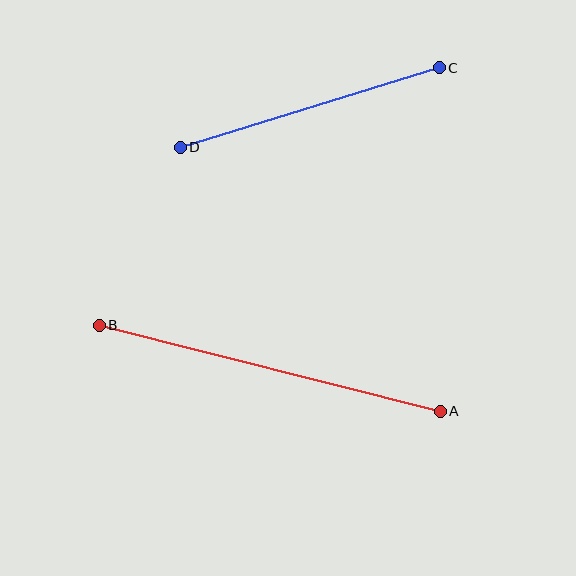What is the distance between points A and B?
The distance is approximately 352 pixels.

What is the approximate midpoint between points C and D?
The midpoint is at approximately (310, 107) pixels.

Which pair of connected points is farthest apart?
Points A and B are farthest apart.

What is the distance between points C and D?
The distance is approximately 271 pixels.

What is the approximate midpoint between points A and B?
The midpoint is at approximately (270, 368) pixels.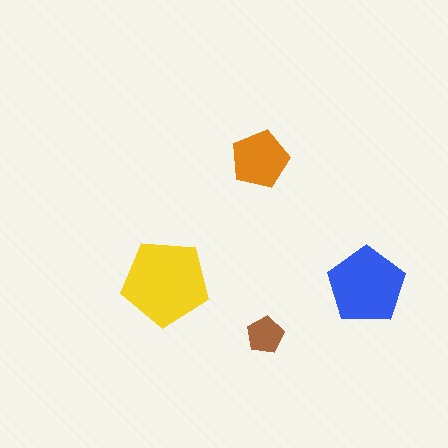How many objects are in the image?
There are 4 objects in the image.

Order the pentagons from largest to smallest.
the yellow one, the blue one, the orange one, the brown one.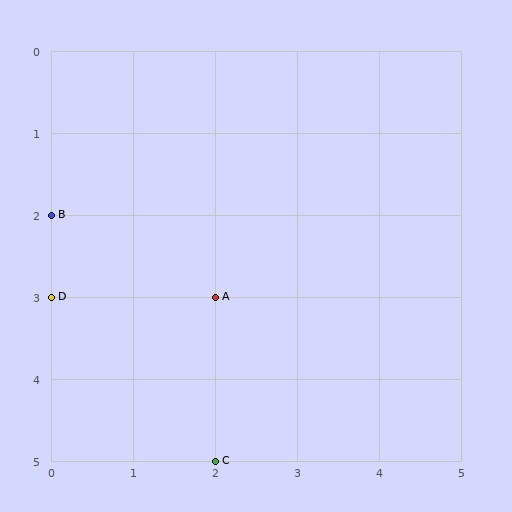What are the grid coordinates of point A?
Point A is at grid coordinates (2, 3).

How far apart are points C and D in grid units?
Points C and D are 2 columns and 2 rows apart (about 2.8 grid units diagonally).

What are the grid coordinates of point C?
Point C is at grid coordinates (2, 5).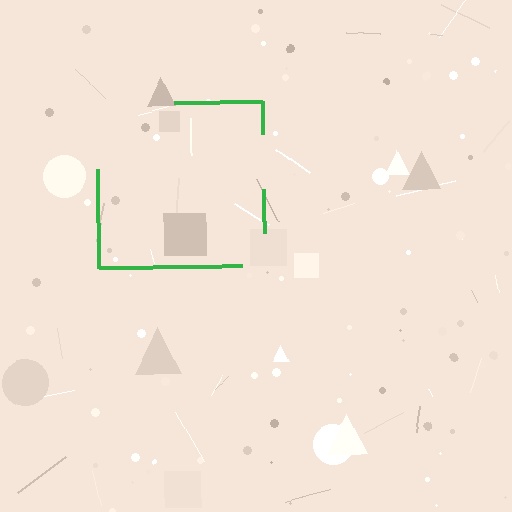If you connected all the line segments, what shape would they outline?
They would outline a square.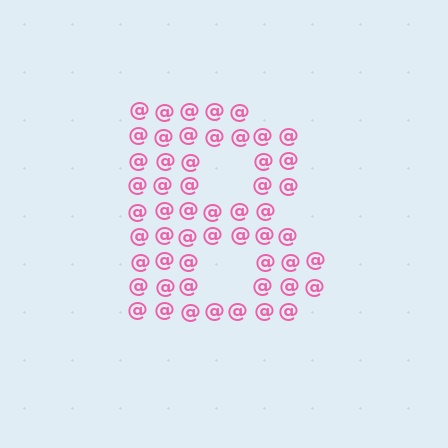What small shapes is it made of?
It is made of small at signs.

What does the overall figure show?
The overall figure shows the letter B.